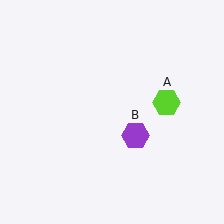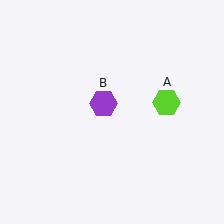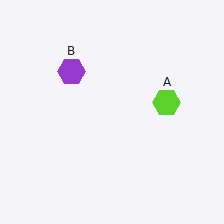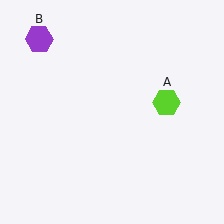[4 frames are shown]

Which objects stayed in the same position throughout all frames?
Lime hexagon (object A) remained stationary.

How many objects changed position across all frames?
1 object changed position: purple hexagon (object B).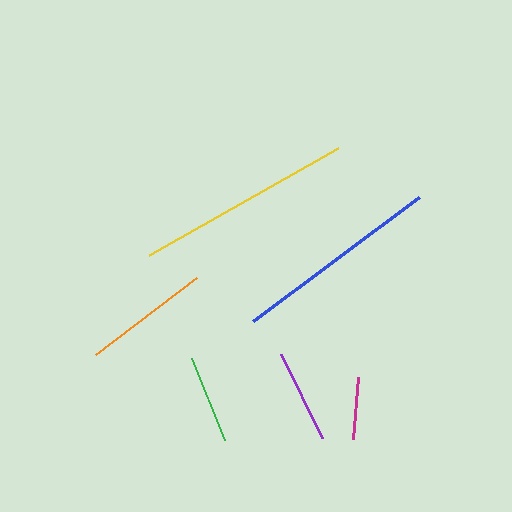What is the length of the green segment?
The green segment is approximately 88 pixels long.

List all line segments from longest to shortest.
From longest to shortest: yellow, blue, orange, purple, green, magenta.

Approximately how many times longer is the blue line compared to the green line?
The blue line is approximately 2.4 times the length of the green line.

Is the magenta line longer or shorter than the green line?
The green line is longer than the magenta line.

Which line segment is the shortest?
The magenta line is the shortest at approximately 62 pixels.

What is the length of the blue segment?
The blue segment is approximately 207 pixels long.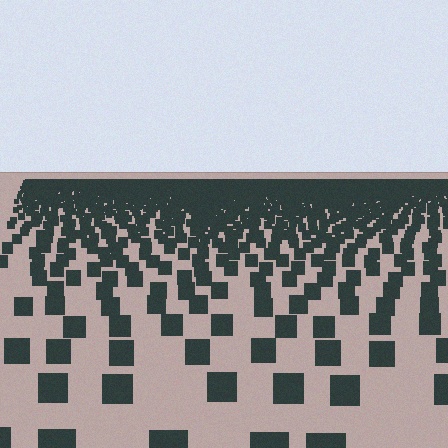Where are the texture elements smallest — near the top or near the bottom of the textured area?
Near the top.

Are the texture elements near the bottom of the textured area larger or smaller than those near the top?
Larger. Near the bottom, elements are closer to the viewer and appear at a bigger on-screen size.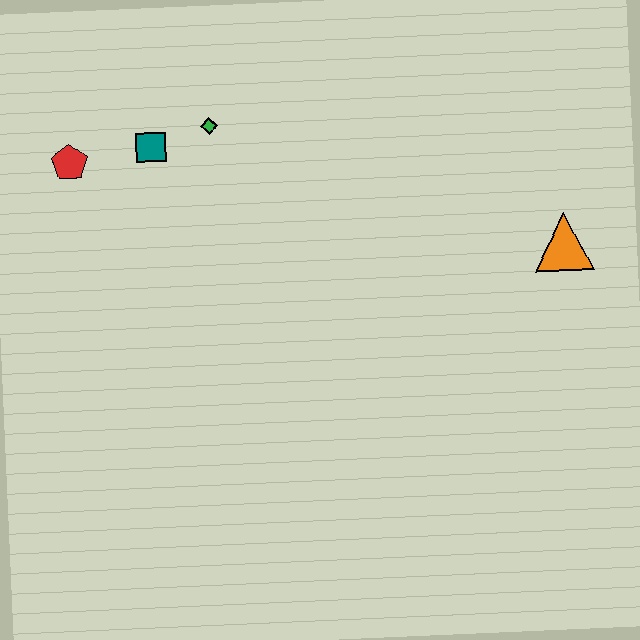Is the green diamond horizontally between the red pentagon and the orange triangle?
Yes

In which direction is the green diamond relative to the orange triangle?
The green diamond is to the left of the orange triangle.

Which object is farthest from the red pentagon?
The orange triangle is farthest from the red pentagon.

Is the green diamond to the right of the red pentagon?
Yes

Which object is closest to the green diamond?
The teal square is closest to the green diamond.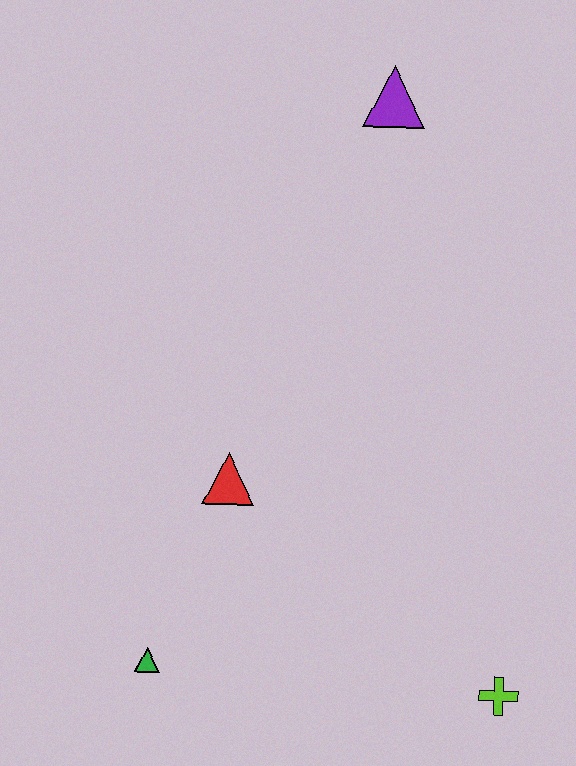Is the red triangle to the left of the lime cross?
Yes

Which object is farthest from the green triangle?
The purple triangle is farthest from the green triangle.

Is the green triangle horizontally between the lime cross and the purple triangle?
No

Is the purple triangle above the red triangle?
Yes